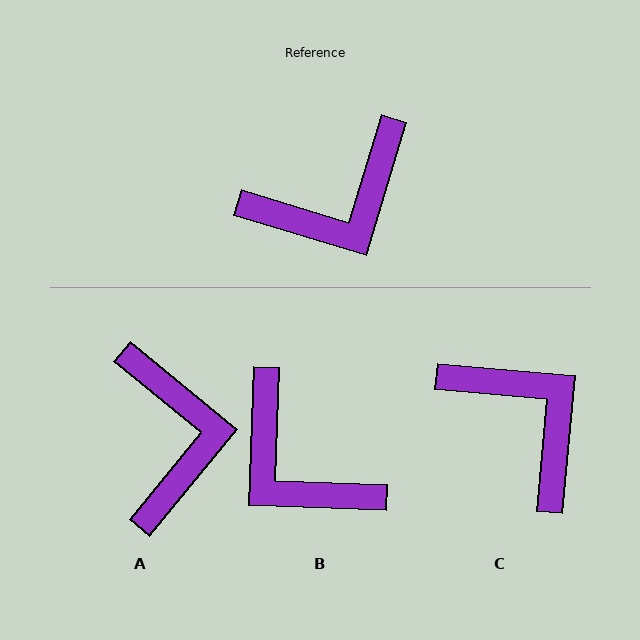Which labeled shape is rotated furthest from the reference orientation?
C, about 102 degrees away.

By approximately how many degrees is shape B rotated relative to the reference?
Approximately 75 degrees clockwise.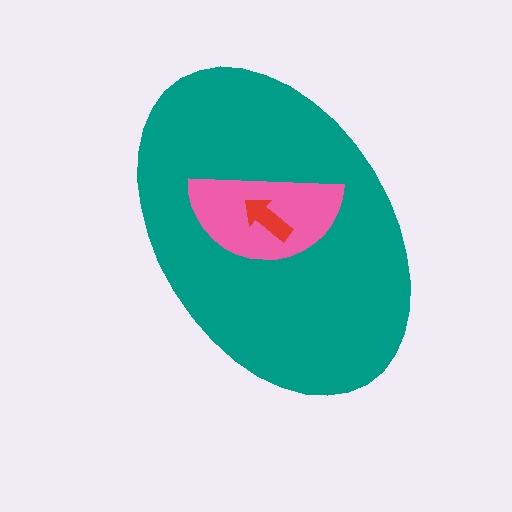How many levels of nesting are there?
3.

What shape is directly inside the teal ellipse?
The pink semicircle.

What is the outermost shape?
The teal ellipse.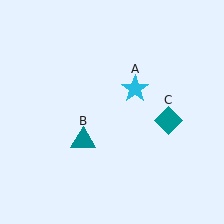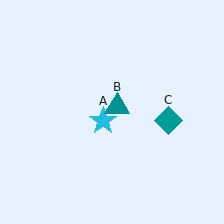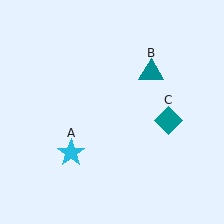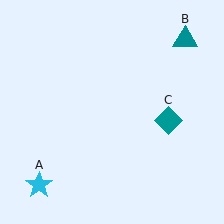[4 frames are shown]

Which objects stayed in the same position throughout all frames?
Teal diamond (object C) remained stationary.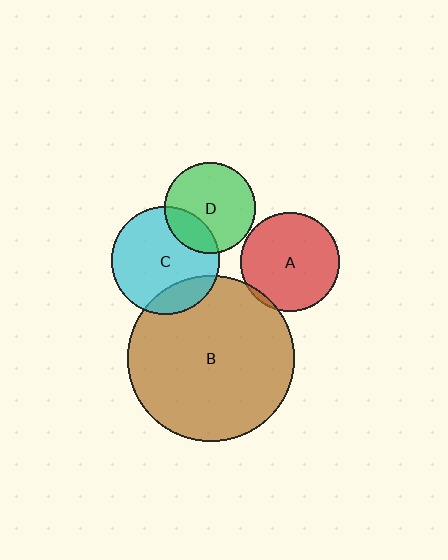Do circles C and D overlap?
Yes.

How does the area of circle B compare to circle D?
Approximately 3.4 times.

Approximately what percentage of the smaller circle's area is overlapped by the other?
Approximately 25%.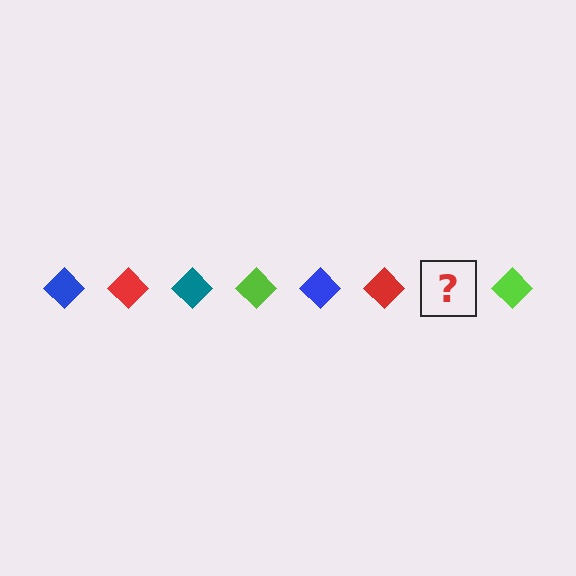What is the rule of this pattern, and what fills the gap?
The rule is that the pattern cycles through blue, red, teal, lime diamonds. The gap should be filled with a teal diamond.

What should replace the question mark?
The question mark should be replaced with a teal diamond.